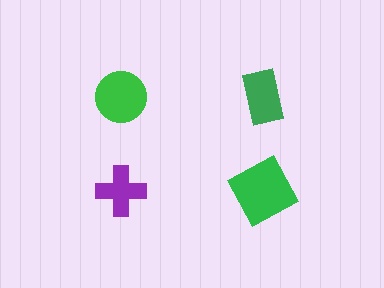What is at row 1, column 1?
A green circle.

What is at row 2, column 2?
A green square.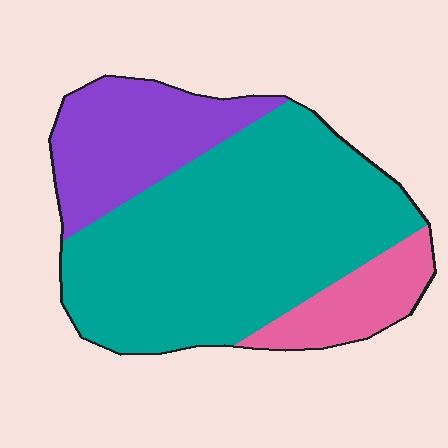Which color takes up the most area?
Teal, at roughly 65%.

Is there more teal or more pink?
Teal.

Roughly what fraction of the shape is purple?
Purple takes up less than a quarter of the shape.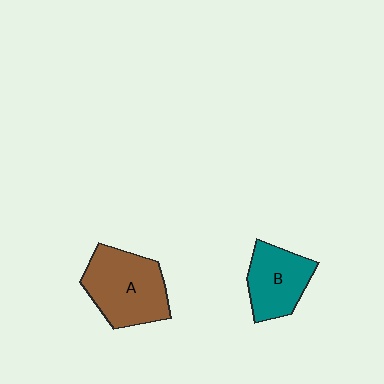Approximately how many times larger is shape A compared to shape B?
Approximately 1.4 times.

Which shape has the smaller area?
Shape B (teal).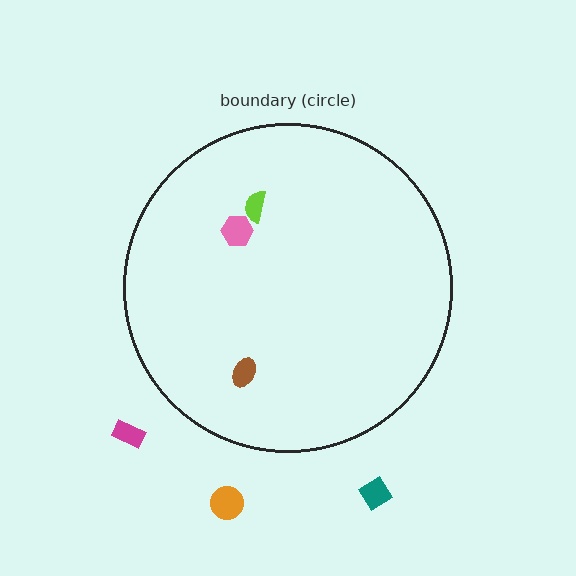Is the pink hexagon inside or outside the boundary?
Inside.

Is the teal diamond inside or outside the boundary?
Outside.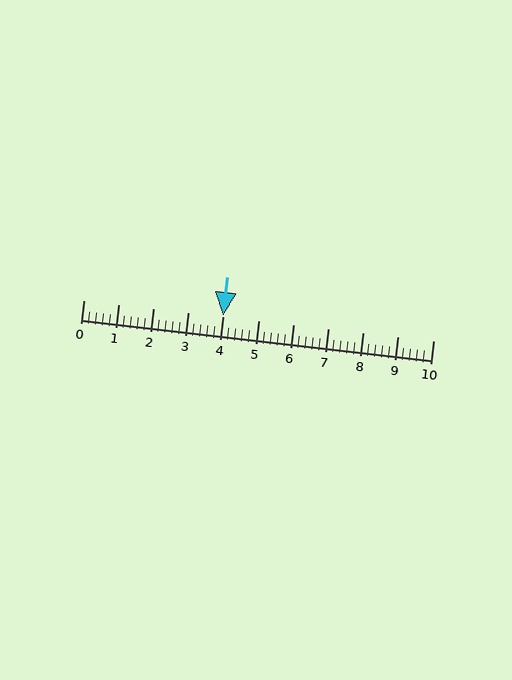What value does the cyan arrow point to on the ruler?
The cyan arrow points to approximately 4.0.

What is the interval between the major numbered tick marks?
The major tick marks are spaced 1 units apart.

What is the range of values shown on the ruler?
The ruler shows values from 0 to 10.